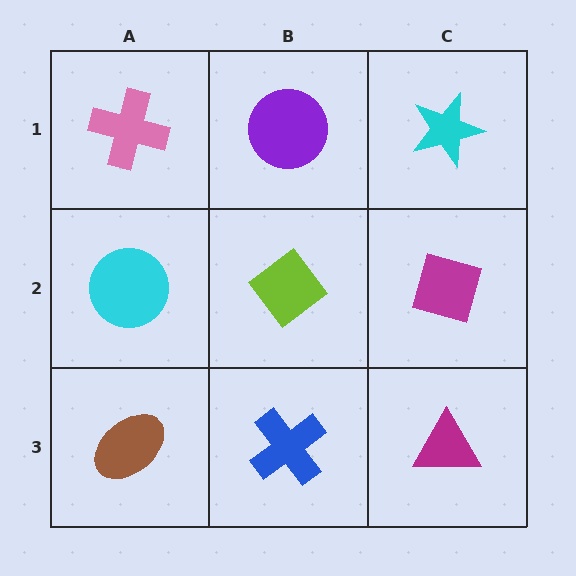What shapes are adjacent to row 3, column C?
A magenta diamond (row 2, column C), a blue cross (row 3, column B).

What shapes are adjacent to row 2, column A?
A pink cross (row 1, column A), a brown ellipse (row 3, column A), a lime diamond (row 2, column B).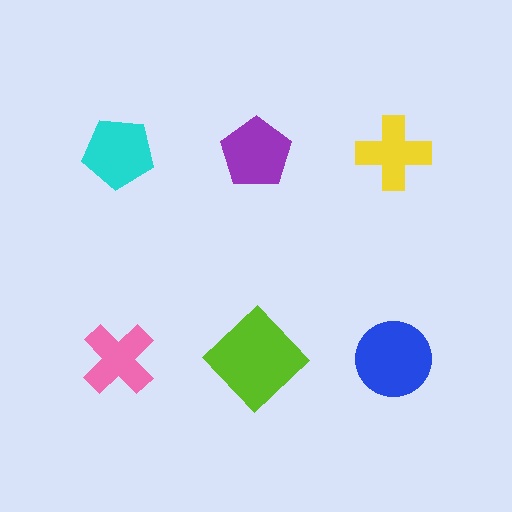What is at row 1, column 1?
A cyan pentagon.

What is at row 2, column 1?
A pink cross.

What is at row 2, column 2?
A lime diamond.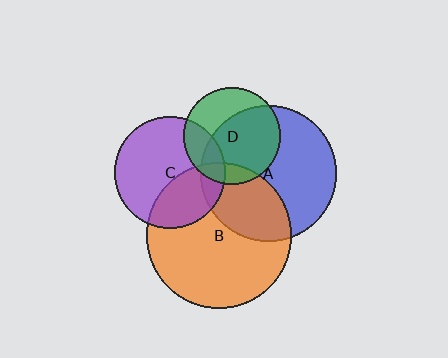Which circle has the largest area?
Circle B (orange).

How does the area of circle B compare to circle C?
Approximately 1.7 times.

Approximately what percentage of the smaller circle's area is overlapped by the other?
Approximately 15%.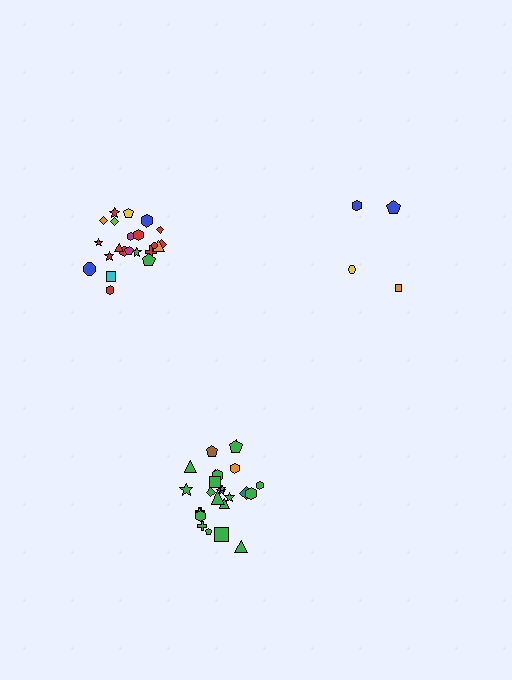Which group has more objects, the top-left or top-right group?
The top-left group.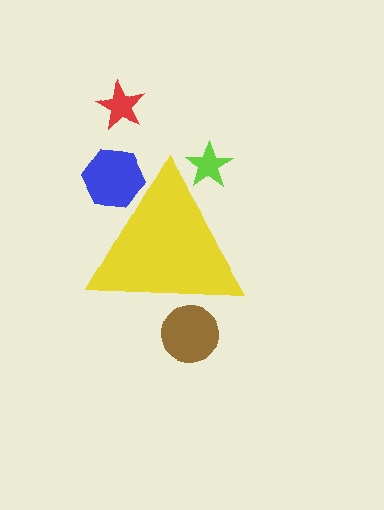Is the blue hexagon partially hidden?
Yes, the blue hexagon is partially hidden behind the yellow triangle.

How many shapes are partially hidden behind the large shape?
3 shapes are partially hidden.